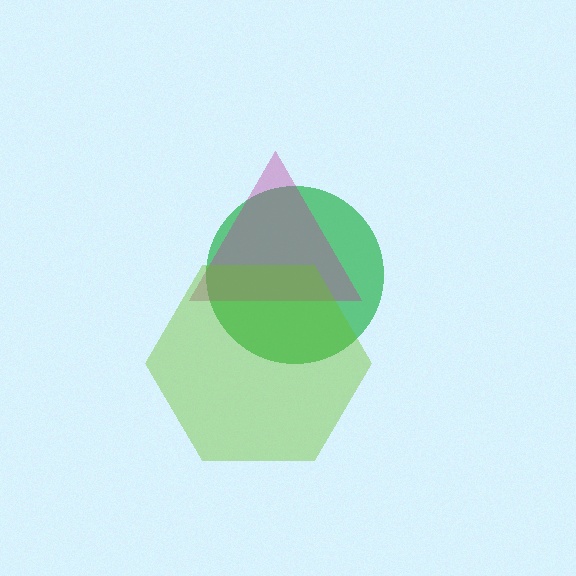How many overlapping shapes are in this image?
There are 3 overlapping shapes in the image.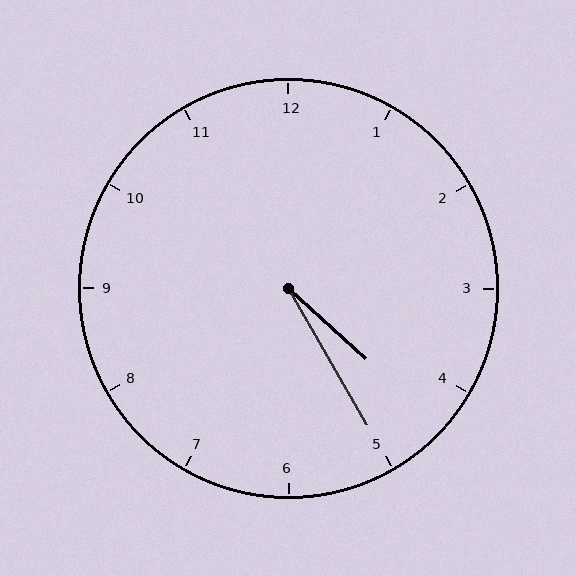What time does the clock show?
4:25.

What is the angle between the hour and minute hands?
Approximately 18 degrees.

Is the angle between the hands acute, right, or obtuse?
It is acute.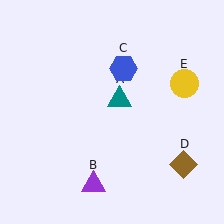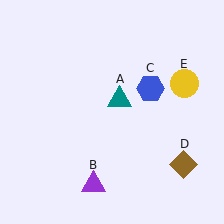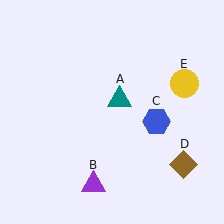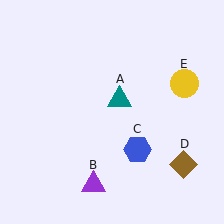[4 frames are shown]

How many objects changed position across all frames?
1 object changed position: blue hexagon (object C).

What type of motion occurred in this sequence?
The blue hexagon (object C) rotated clockwise around the center of the scene.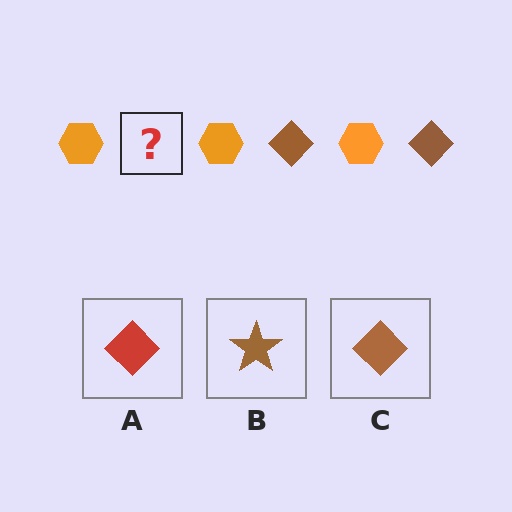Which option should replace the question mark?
Option C.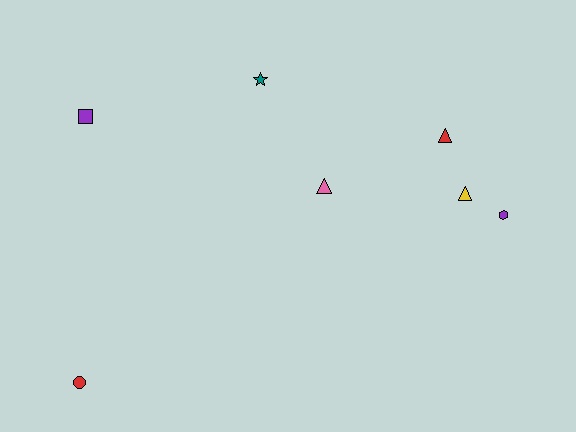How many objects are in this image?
There are 7 objects.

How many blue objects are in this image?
There are no blue objects.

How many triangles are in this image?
There are 3 triangles.